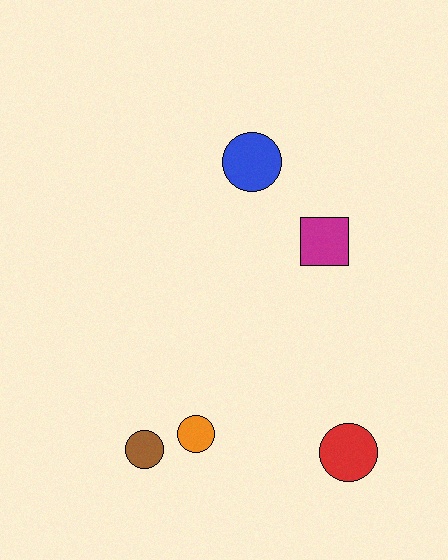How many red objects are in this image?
There is 1 red object.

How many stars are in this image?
There are no stars.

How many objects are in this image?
There are 5 objects.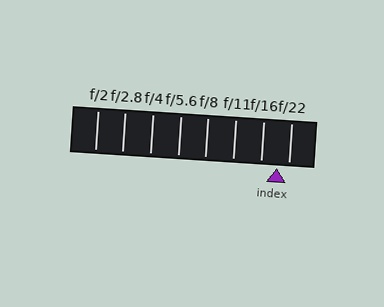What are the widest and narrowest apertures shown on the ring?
The widest aperture shown is f/2 and the narrowest is f/22.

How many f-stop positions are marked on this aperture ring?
There are 8 f-stop positions marked.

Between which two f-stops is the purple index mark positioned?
The index mark is between f/16 and f/22.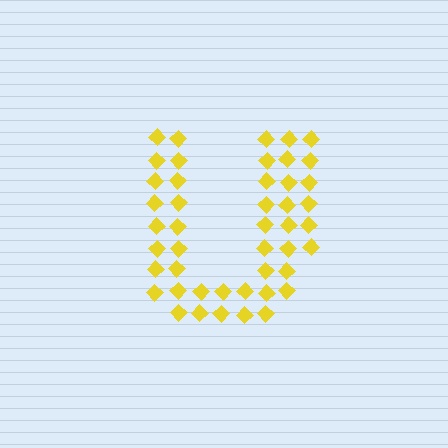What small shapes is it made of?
It is made of small diamonds.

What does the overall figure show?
The overall figure shows the letter U.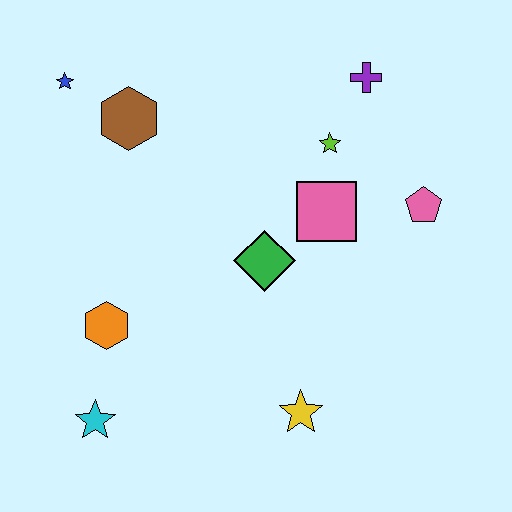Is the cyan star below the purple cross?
Yes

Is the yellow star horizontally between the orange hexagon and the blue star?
No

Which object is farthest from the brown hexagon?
The yellow star is farthest from the brown hexagon.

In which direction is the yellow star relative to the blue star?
The yellow star is below the blue star.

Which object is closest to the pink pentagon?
The pink square is closest to the pink pentagon.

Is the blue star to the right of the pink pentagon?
No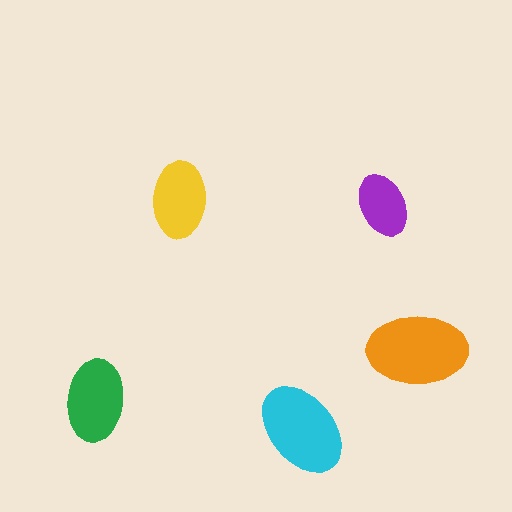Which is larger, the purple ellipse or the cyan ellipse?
The cyan one.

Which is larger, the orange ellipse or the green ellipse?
The orange one.